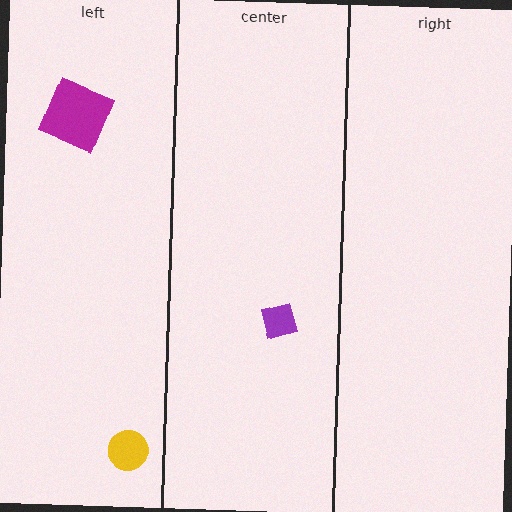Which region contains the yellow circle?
The left region.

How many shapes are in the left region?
2.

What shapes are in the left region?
The yellow circle, the magenta square.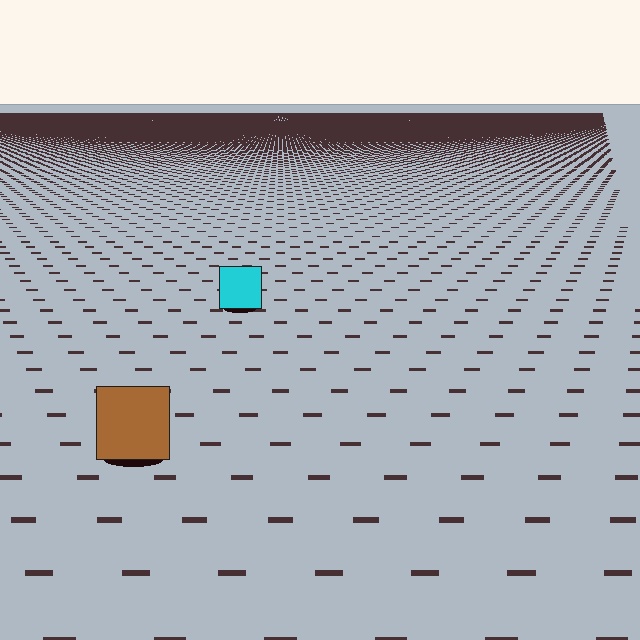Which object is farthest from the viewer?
The cyan square is farthest from the viewer. It appears smaller and the ground texture around it is denser.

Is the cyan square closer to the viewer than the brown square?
No. The brown square is closer — you can tell from the texture gradient: the ground texture is coarser near it.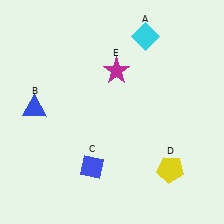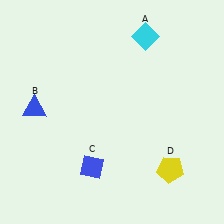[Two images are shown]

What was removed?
The magenta star (E) was removed in Image 2.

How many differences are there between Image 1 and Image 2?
There is 1 difference between the two images.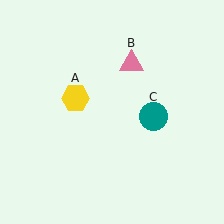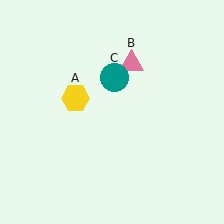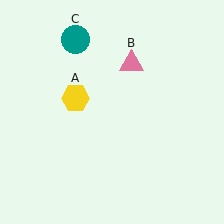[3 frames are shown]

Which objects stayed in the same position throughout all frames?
Yellow hexagon (object A) and pink triangle (object B) remained stationary.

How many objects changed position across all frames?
1 object changed position: teal circle (object C).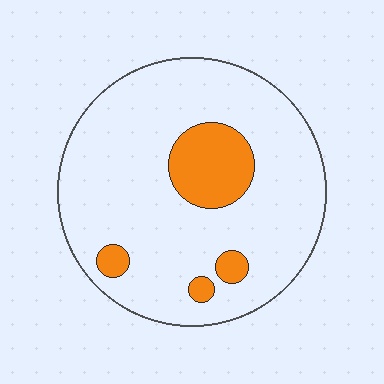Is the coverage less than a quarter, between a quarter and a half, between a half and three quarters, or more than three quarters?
Less than a quarter.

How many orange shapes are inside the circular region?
4.